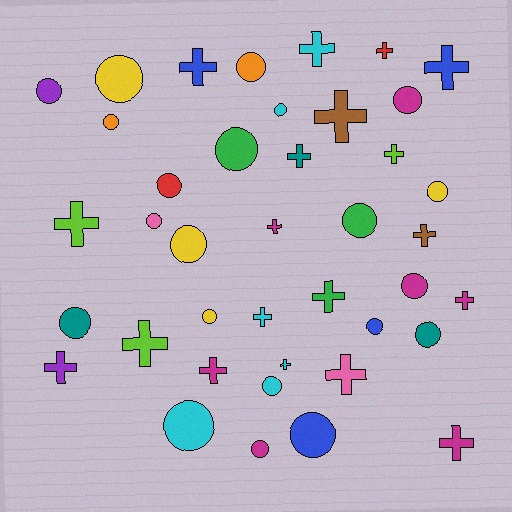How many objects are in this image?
There are 40 objects.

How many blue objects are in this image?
There are 4 blue objects.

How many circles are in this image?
There are 21 circles.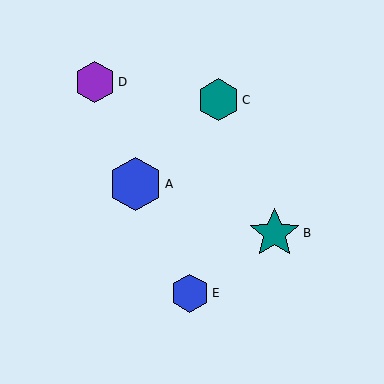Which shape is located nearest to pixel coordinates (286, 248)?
The teal star (labeled B) at (275, 233) is nearest to that location.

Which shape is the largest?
The blue hexagon (labeled A) is the largest.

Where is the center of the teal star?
The center of the teal star is at (275, 233).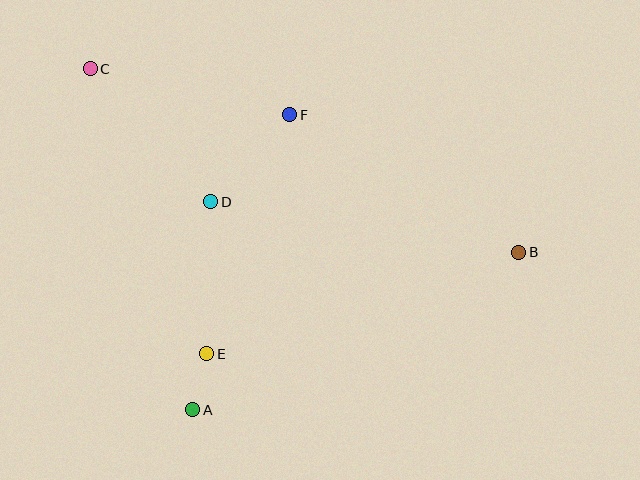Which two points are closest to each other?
Points A and E are closest to each other.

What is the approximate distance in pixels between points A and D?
The distance between A and D is approximately 209 pixels.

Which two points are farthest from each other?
Points B and C are farthest from each other.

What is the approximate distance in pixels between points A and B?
The distance between A and B is approximately 362 pixels.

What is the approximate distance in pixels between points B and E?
The distance between B and E is approximately 328 pixels.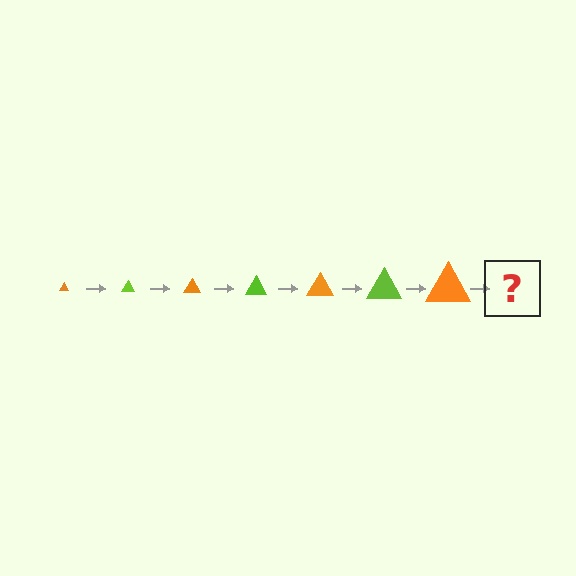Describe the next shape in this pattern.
It should be a lime triangle, larger than the previous one.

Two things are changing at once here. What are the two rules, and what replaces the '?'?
The two rules are that the triangle grows larger each step and the color cycles through orange and lime. The '?' should be a lime triangle, larger than the previous one.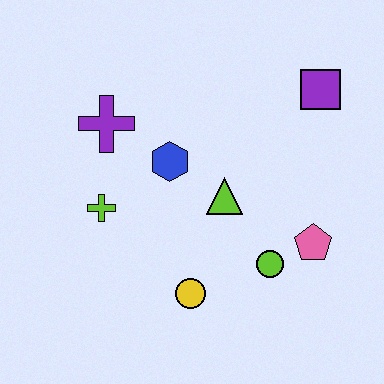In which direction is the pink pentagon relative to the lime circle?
The pink pentagon is to the right of the lime circle.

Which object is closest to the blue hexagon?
The lime triangle is closest to the blue hexagon.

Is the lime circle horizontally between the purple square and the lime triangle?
Yes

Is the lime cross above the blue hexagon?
No